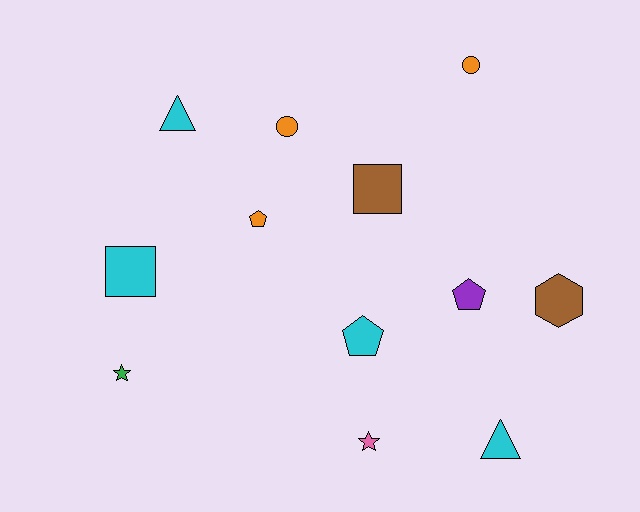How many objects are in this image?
There are 12 objects.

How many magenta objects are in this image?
There are no magenta objects.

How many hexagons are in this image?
There is 1 hexagon.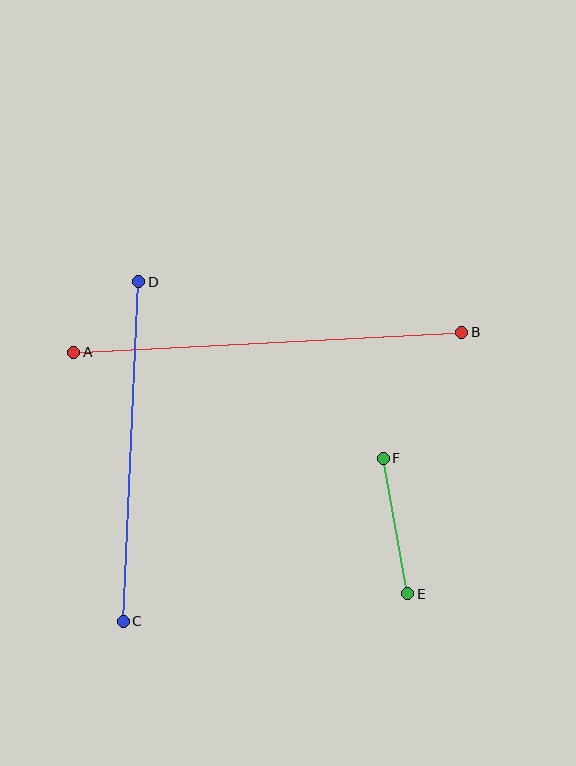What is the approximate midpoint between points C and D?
The midpoint is at approximately (131, 451) pixels.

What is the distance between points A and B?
The distance is approximately 389 pixels.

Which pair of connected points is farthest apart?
Points A and B are farthest apart.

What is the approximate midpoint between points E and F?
The midpoint is at approximately (396, 526) pixels.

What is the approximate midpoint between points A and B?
The midpoint is at approximately (268, 342) pixels.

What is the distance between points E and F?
The distance is approximately 138 pixels.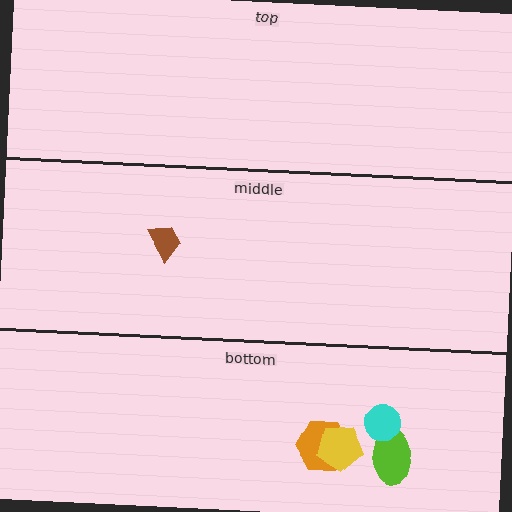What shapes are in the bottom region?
The lime ellipse, the orange hexagon, the cyan circle, the yellow pentagon.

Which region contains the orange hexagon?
The bottom region.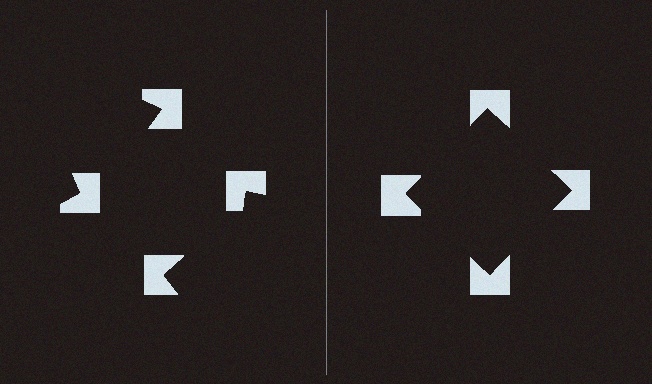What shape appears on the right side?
An illusory square.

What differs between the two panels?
The notched squares are positioned identically on both sides; only the wedge orientations differ. On the right they align to a square; on the left they are misaligned.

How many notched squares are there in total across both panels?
8 — 4 on each side.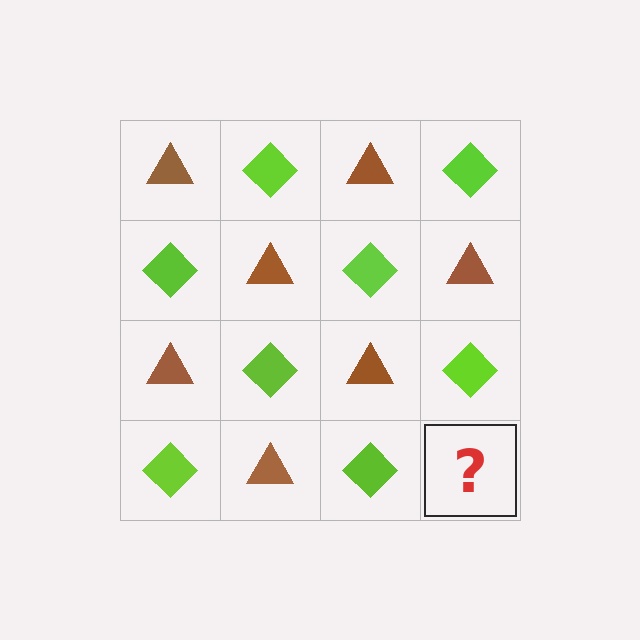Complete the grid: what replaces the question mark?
The question mark should be replaced with a brown triangle.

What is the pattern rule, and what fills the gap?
The rule is that it alternates brown triangle and lime diamond in a checkerboard pattern. The gap should be filled with a brown triangle.